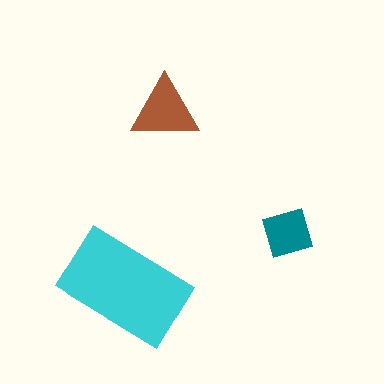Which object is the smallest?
The teal diamond.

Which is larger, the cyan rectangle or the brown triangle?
The cyan rectangle.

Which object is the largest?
The cyan rectangle.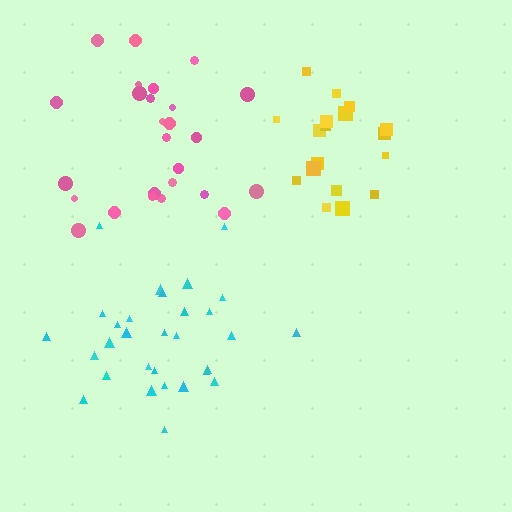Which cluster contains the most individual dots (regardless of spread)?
Cyan (30).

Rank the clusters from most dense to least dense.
yellow, cyan, pink.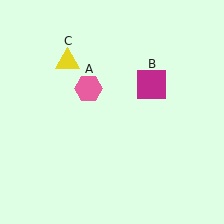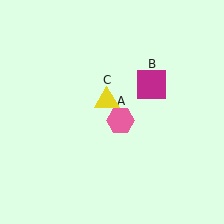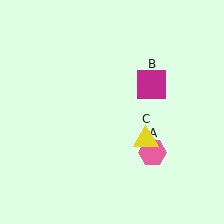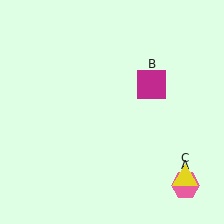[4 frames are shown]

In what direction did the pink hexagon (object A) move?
The pink hexagon (object A) moved down and to the right.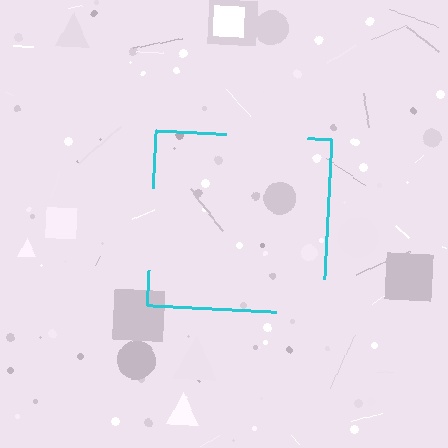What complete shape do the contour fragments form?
The contour fragments form a square.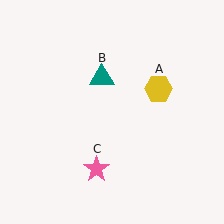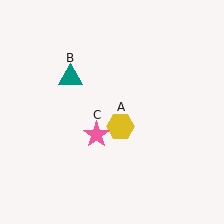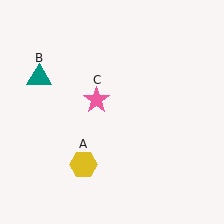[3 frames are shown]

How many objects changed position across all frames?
3 objects changed position: yellow hexagon (object A), teal triangle (object B), pink star (object C).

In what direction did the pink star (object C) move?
The pink star (object C) moved up.